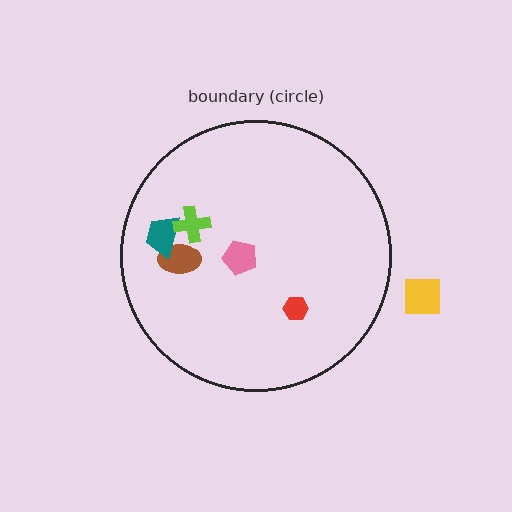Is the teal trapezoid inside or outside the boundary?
Inside.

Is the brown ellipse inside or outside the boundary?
Inside.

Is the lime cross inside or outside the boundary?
Inside.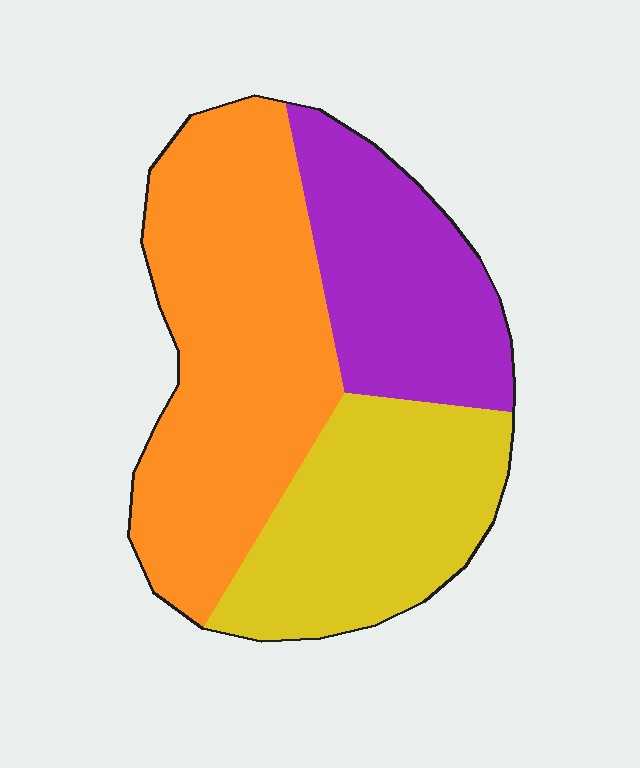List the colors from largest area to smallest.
From largest to smallest: orange, yellow, purple.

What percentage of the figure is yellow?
Yellow covers around 30% of the figure.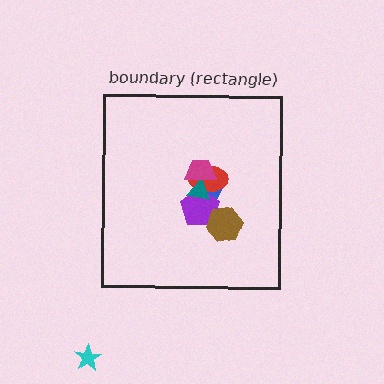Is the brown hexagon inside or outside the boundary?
Inside.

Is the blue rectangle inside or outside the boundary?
Inside.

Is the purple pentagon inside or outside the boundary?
Inside.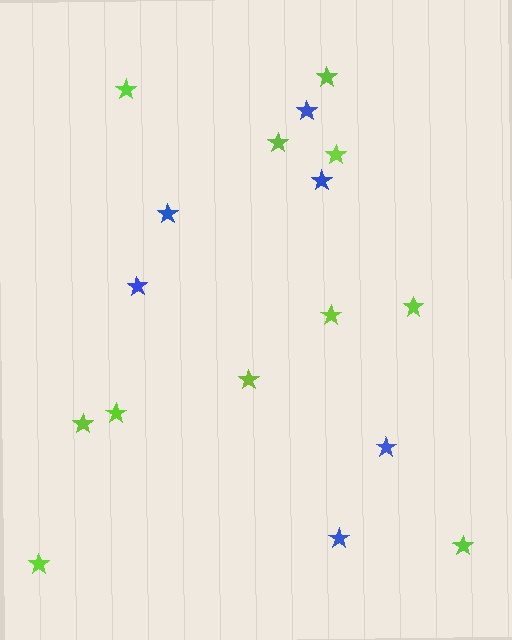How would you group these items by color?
There are 2 groups: one group of lime stars (11) and one group of blue stars (6).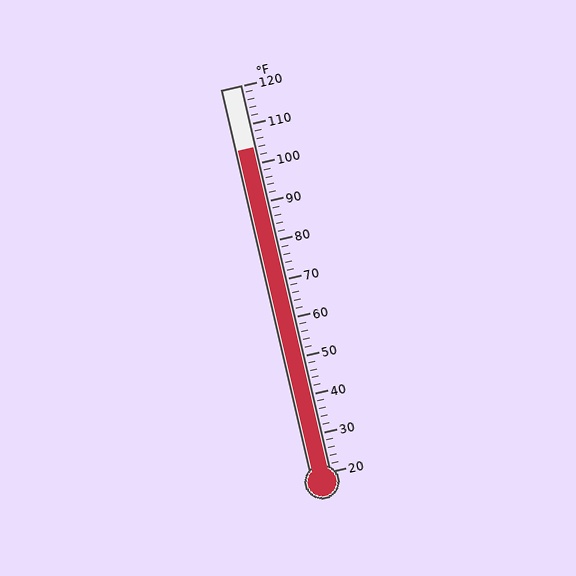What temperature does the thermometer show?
The thermometer shows approximately 104°F.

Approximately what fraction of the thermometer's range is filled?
The thermometer is filled to approximately 85% of its range.